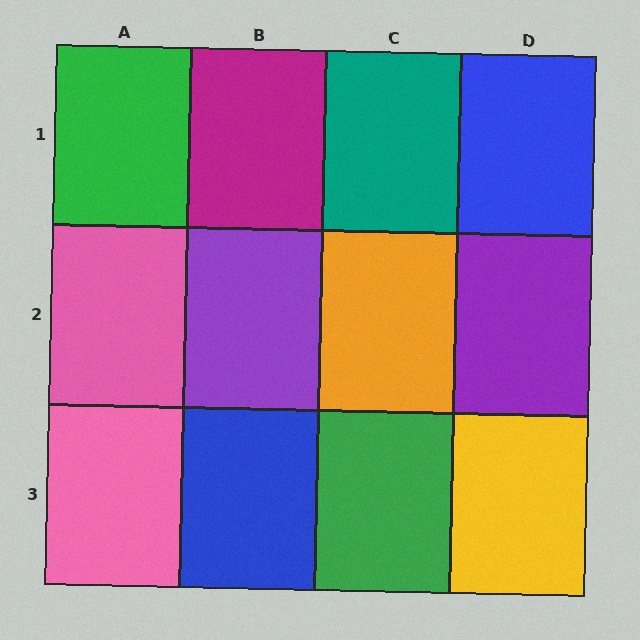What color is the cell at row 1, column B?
Magenta.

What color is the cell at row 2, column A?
Pink.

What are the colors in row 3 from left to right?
Pink, blue, green, yellow.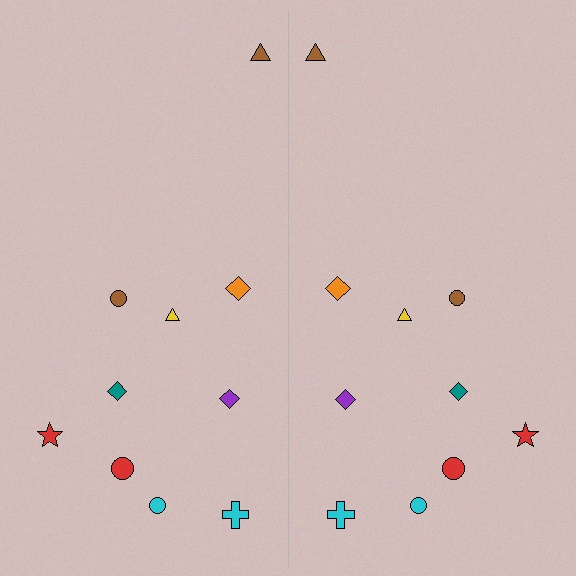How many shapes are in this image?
There are 20 shapes in this image.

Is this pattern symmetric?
Yes, this pattern has bilateral (reflection) symmetry.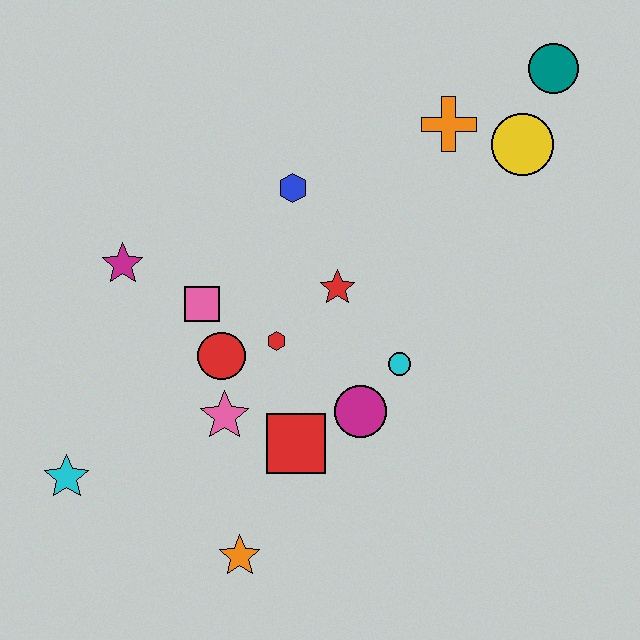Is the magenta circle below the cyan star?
No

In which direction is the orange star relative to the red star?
The orange star is below the red star.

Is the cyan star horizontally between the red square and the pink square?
No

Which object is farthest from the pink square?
The teal circle is farthest from the pink square.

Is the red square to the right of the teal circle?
No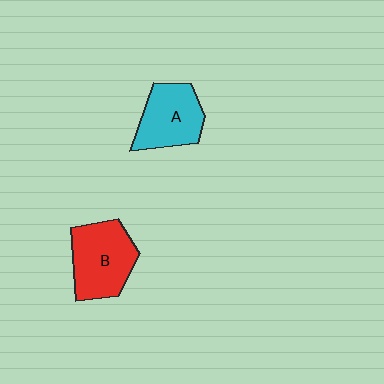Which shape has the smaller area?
Shape A (cyan).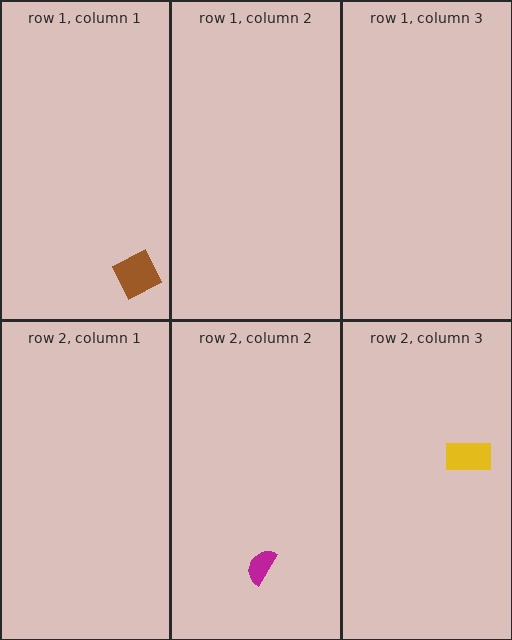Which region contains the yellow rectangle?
The row 2, column 3 region.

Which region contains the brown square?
The row 1, column 1 region.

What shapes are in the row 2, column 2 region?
The magenta semicircle.